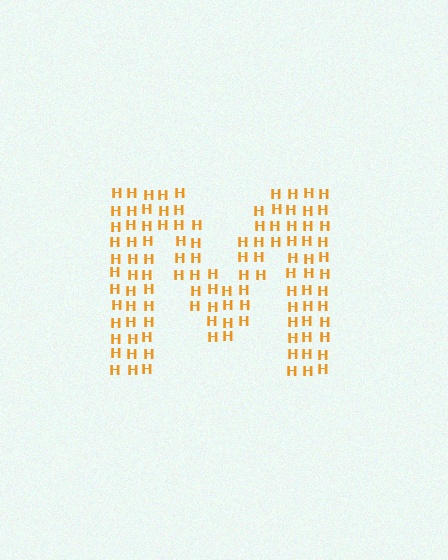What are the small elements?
The small elements are letter H's.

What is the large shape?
The large shape is the letter M.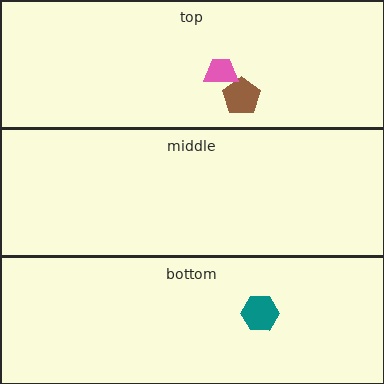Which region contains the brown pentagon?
The top region.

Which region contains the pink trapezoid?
The top region.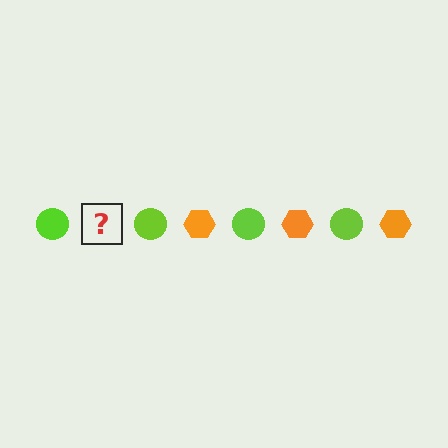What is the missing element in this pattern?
The missing element is an orange hexagon.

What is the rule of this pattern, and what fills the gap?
The rule is that the pattern alternates between lime circle and orange hexagon. The gap should be filled with an orange hexagon.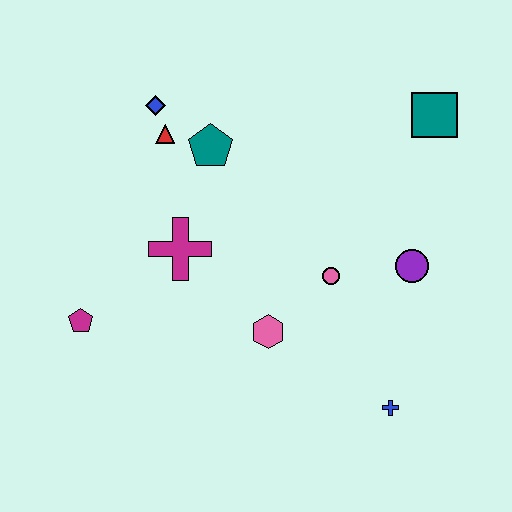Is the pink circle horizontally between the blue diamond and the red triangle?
No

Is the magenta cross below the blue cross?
No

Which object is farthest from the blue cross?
The blue diamond is farthest from the blue cross.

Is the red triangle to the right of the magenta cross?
No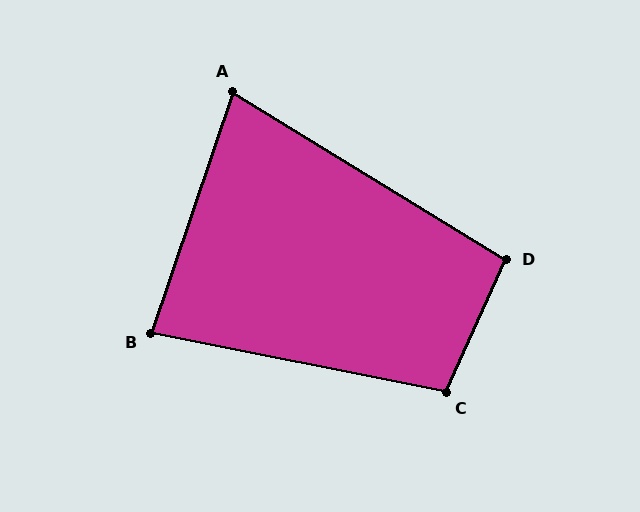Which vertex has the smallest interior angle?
A, at approximately 77 degrees.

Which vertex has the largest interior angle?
C, at approximately 103 degrees.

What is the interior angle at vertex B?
Approximately 83 degrees (acute).